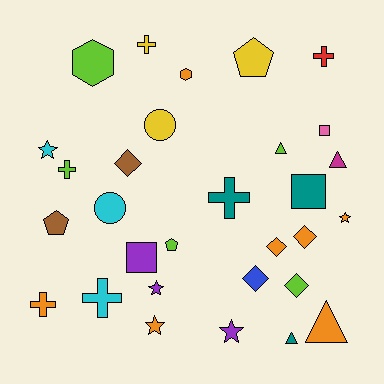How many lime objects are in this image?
There are 5 lime objects.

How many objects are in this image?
There are 30 objects.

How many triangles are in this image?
There are 4 triangles.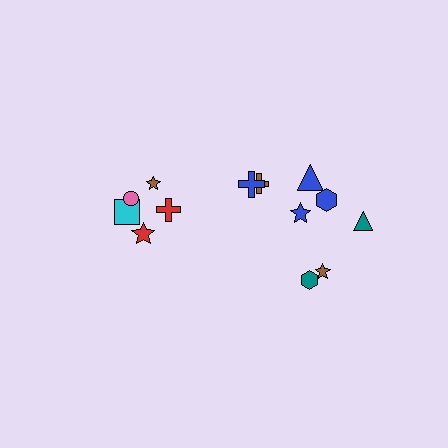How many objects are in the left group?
There are 5 objects.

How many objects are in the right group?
There are 8 objects.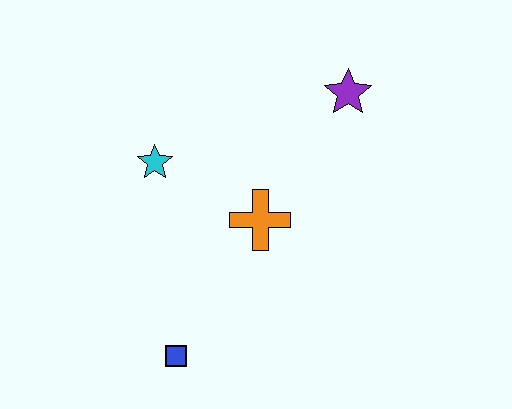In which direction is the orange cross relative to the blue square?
The orange cross is above the blue square.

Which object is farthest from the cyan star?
The purple star is farthest from the cyan star.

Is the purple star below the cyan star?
No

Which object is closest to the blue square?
The orange cross is closest to the blue square.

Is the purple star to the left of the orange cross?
No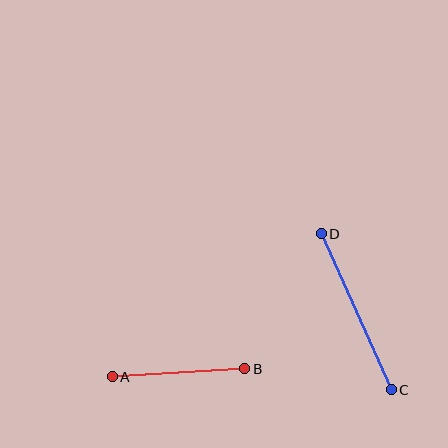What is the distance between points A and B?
The distance is approximately 133 pixels.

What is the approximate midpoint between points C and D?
The midpoint is at approximately (356, 312) pixels.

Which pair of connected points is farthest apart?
Points C and D are farthest apart.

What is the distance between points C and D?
The distance is approximately 171 pixels.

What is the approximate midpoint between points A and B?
The midpoint is at approximately (179, 373) pixels.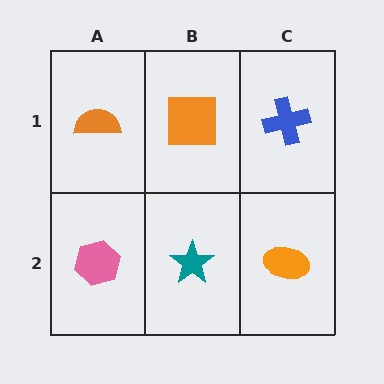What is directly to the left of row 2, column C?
A teal star.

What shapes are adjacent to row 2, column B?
An orange square (row 1, column B), a pink hexagon (row 2, column A), an orange ellipse (row 2, column C).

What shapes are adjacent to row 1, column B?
A teal star (row 2, column B), an orange semicircle (row 1, column A), a blue cross (row 1, column C).